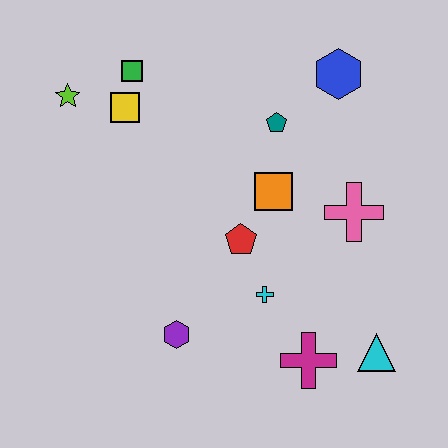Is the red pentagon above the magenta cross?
Yes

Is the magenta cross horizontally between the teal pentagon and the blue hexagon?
Yes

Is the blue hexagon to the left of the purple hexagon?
No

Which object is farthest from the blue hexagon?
The purple hexagon is farthest from the blue hexagon.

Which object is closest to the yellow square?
The green square is closest to the yellow square.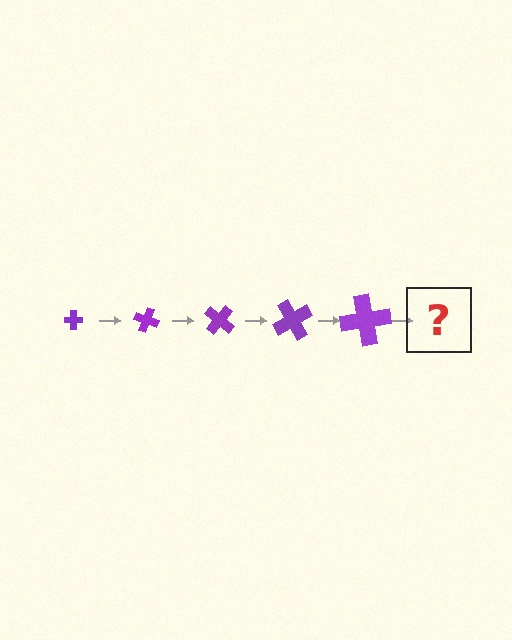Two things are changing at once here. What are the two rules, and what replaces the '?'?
The two rules are that the cross grows larger each step and it rotates 20 degrees each step. The '?' should be a cross, larger than the previous one and rotated 100 degrees from the start.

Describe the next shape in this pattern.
It should be a cross, larger than the previous one and rotated 100 degrees from the start.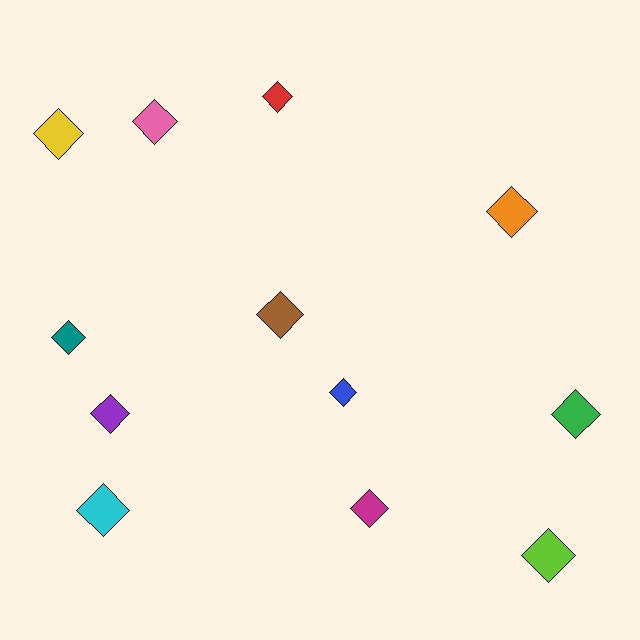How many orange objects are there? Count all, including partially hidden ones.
There is 1 orange object.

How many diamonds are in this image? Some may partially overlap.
There are 12 diamonds.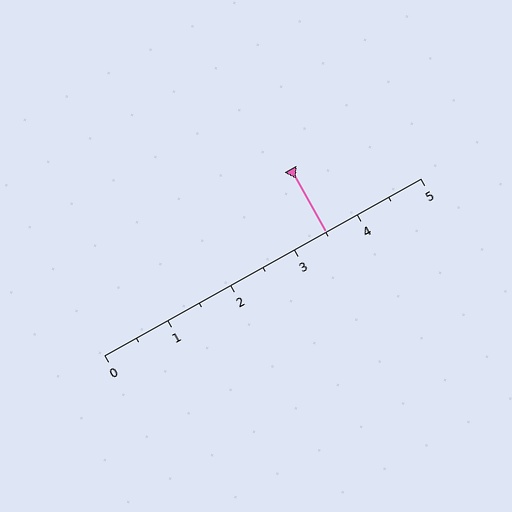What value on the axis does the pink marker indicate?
The marker indicates approximately 3.5.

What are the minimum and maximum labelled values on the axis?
The axis runs from 0 to 5.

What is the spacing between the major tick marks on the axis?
The major ticks are spaced 1 apart.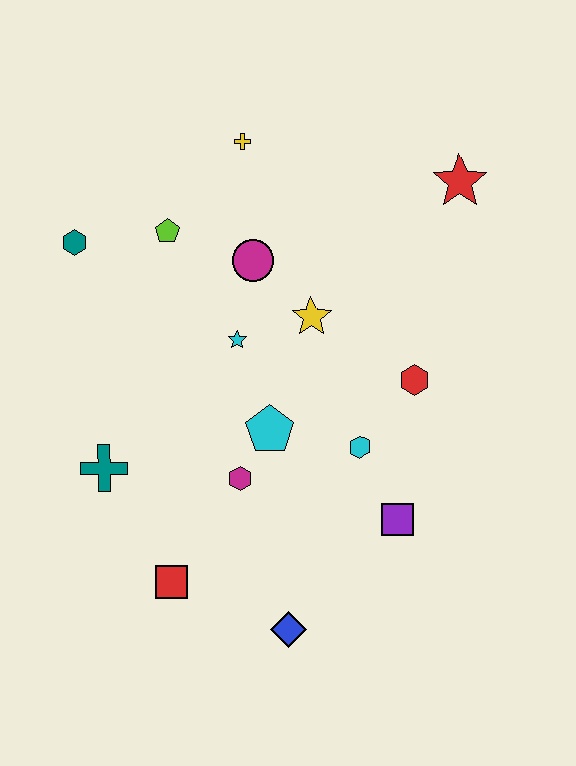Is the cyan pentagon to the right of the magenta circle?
Yes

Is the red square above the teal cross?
No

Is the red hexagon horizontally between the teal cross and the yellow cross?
No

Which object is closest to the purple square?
The cyan hexagon is closest to the purple square.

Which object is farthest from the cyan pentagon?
The red star is farthest from the cyan pentagon.